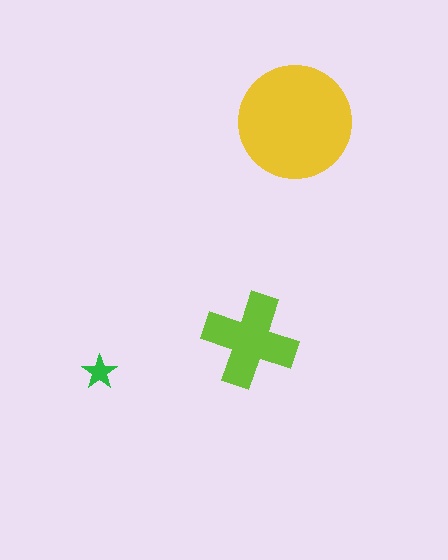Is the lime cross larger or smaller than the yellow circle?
Smaller.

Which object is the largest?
The yellow circle.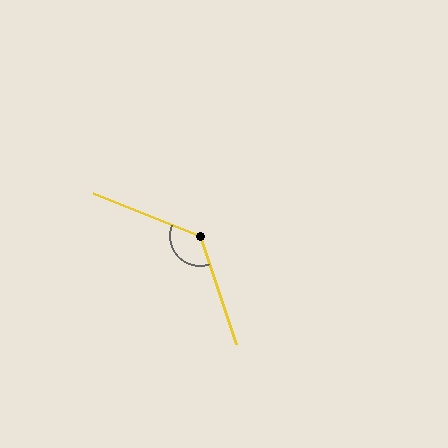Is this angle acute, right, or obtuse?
It is obtuse.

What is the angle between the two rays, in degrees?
Approximately 130 degrees.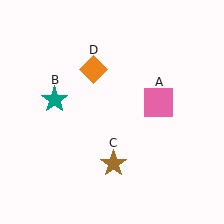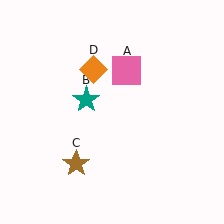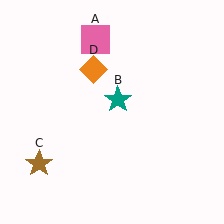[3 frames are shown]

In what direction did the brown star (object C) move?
The brown star (object C) moved left.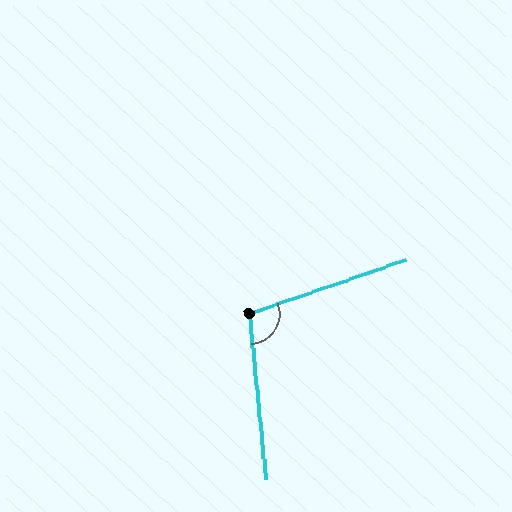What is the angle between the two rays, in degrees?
Approximately 103 degrees.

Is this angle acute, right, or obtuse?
It is obtuse.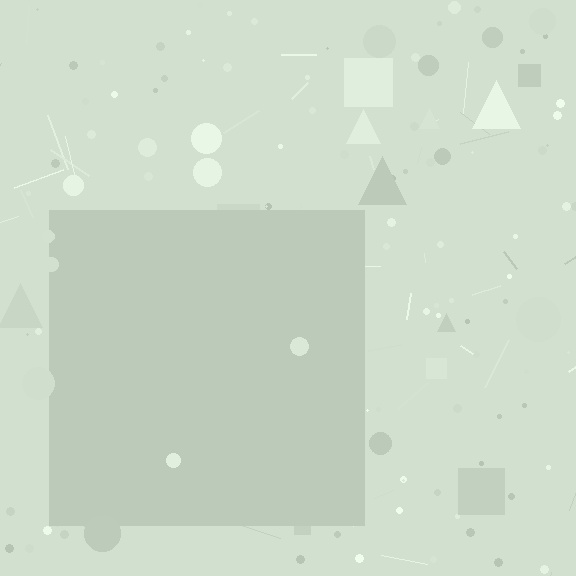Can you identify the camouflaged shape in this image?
The camouflaged shape is a square.